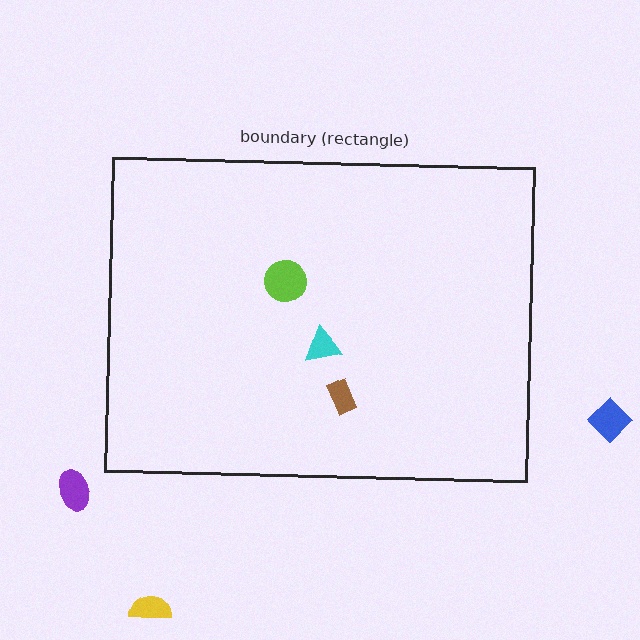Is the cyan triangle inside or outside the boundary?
Inside.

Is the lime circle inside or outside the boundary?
Inside.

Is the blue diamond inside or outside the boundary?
Outside.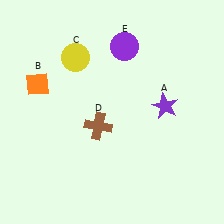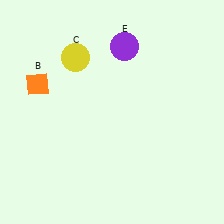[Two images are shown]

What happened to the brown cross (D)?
The brown cross (D) was removed in Image 2. It was in the bottom-left area of Image 1.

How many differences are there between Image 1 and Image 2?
There are 2 differences between the two images.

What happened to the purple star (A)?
The purple star (A) was removed in Image 2. It was in the top-right area of Image 1.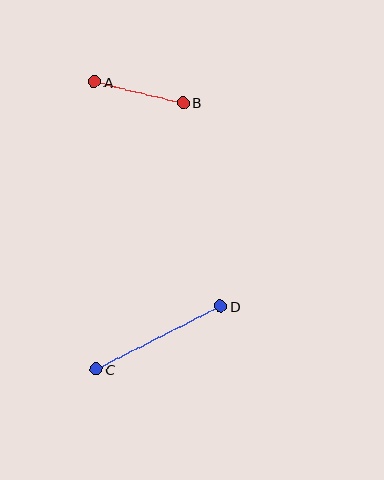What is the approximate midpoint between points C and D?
The midpoint is at approximately (158, 338) pixels.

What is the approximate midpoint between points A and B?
The midpoint is at approximately (139, 92) pixels.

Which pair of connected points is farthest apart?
Points C and D are farthest apart.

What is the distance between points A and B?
The distance is approximately 91 pixels.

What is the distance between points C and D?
The distance is approximately 140 pixels.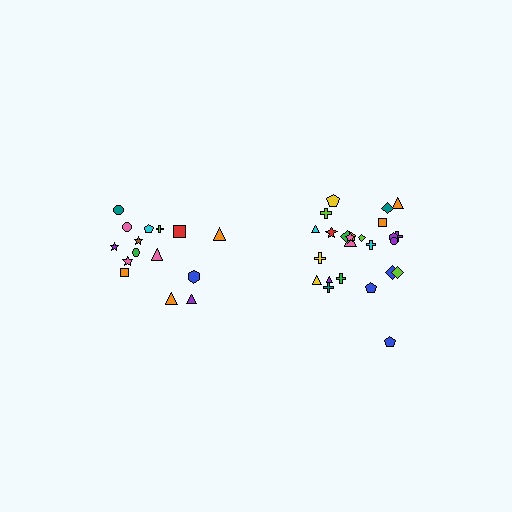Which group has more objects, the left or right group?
The right group.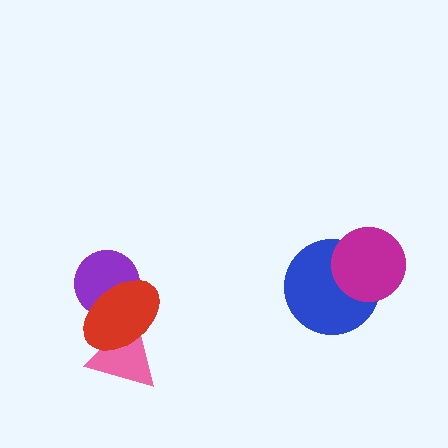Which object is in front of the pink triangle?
The red ellipse is in front of the pink triangle.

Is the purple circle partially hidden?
Yes, it is partially covered by another shape.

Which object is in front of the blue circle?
The magenta circle is in front of the blue circle.